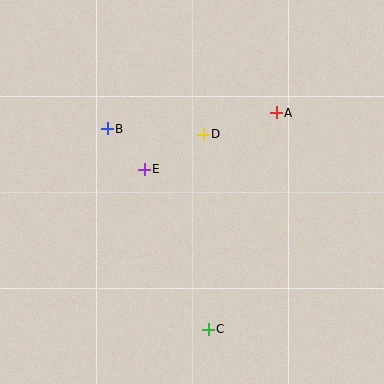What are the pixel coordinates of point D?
Point D is at (203, 134).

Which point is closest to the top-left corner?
Point B is closest to the top-left corner.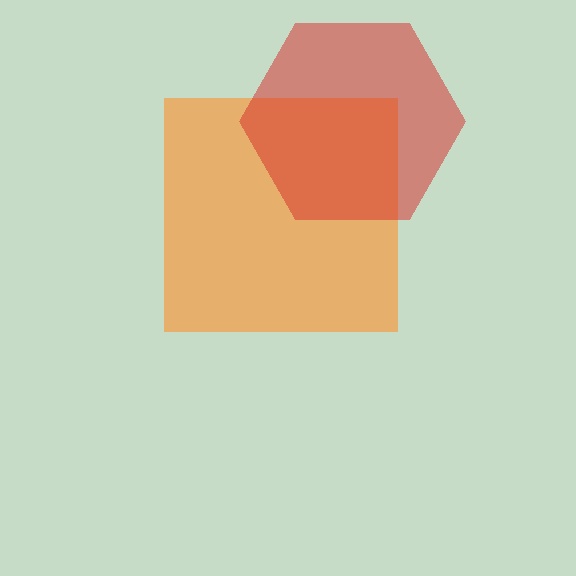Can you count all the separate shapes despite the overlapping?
Yes, there are 2 separate shapes.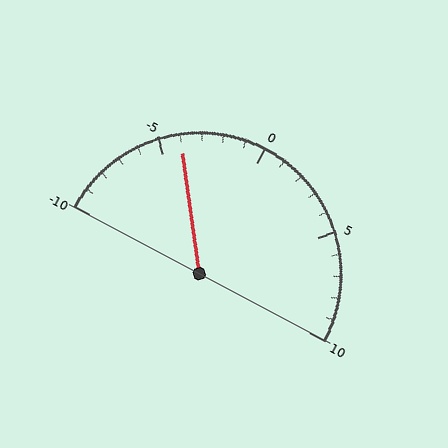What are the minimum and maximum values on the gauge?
The gauge ranges from -10 to 10.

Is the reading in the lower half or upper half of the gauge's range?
The reading is in the lower half of the range (-10 to 10).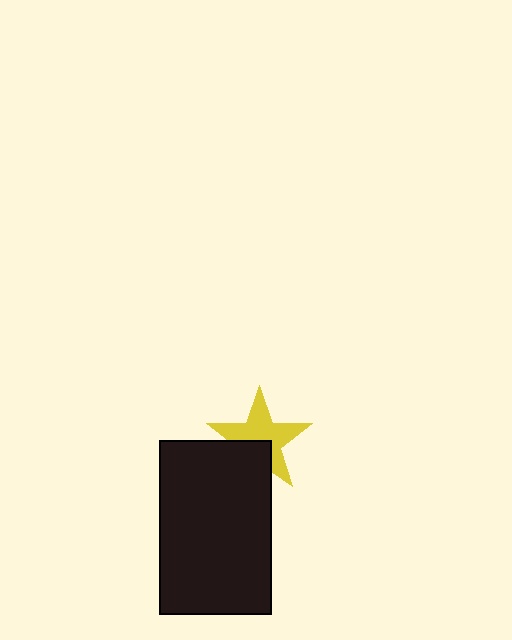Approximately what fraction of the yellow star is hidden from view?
Roughly 34% of the yellow star is hidden behind the black rectangle.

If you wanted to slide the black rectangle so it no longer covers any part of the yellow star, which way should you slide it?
Slide it down — that is the most direct way to separate the two shapes.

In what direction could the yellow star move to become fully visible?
The yellow star could move up. That would shift it out from behind the black rectangle entirely.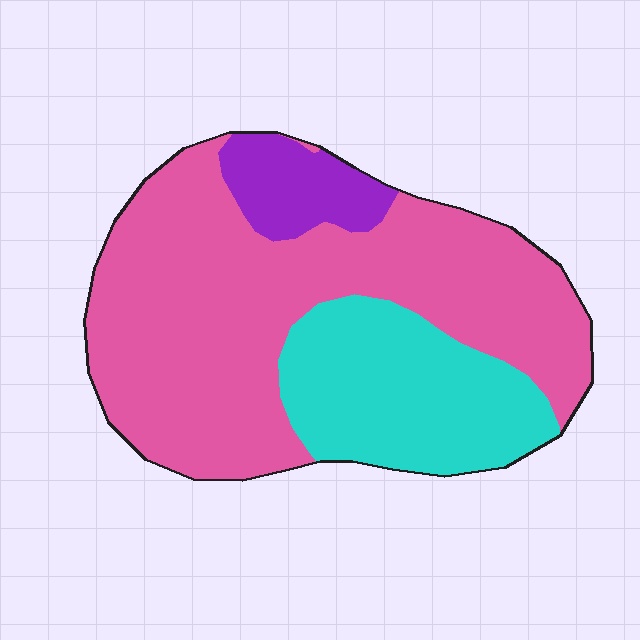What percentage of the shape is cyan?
Cyan takes up about one quarter (1/4) of the shape.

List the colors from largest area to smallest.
From largest to smallest: pink, cyan, purple.